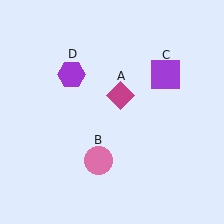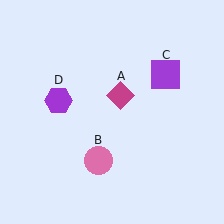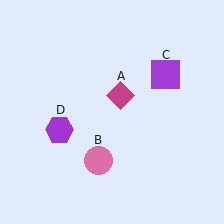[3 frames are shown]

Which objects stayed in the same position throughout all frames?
Magenta diamond (object A) and pink circle (object B) and purple square (object C) remained stationary.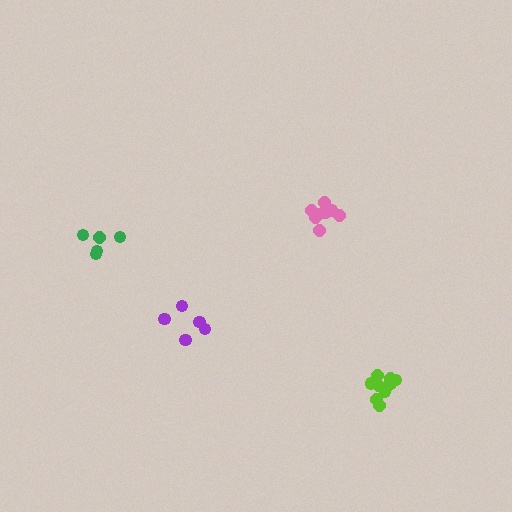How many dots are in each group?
Group 1: 5 dots, Group 2: 9 dots, Group 3: 5 dots, Group 4: 10 dots (29 total).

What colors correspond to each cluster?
The clusters are colored: green, pink, purple, lime.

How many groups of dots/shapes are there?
There are 4 groups.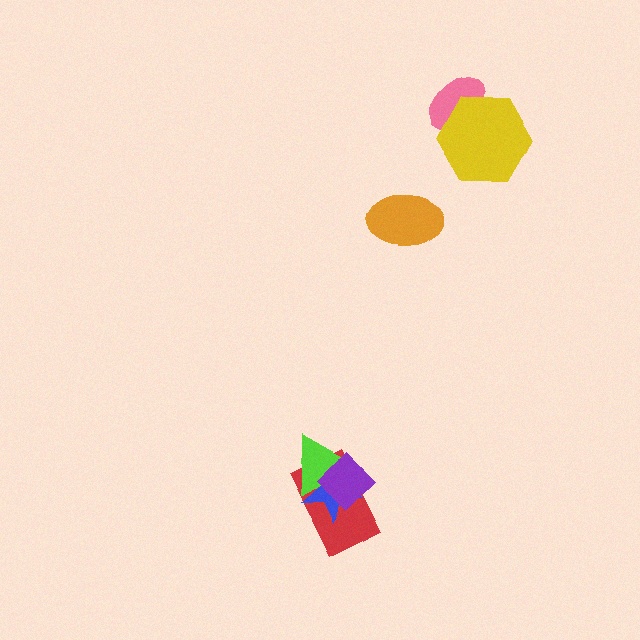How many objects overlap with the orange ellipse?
0 objects overlap with the orange ellipse.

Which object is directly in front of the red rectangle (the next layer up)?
The blue star is directly in front of the red rectangle.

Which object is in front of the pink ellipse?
The yellow hexagon is in front of the pink ellipse.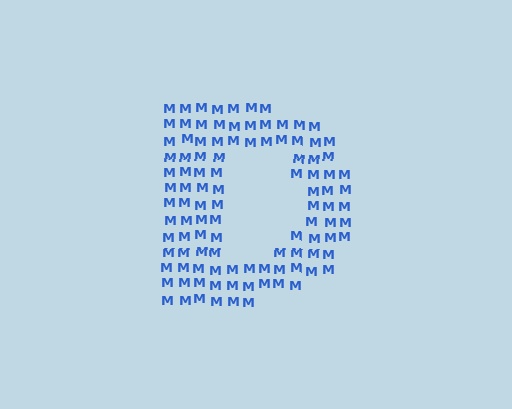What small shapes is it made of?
It is made of small letter M's.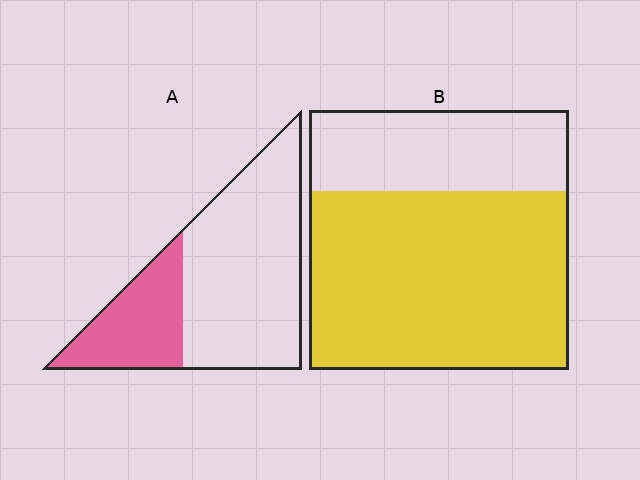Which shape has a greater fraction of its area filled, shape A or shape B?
Shape B.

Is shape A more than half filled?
No.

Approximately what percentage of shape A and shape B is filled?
A is approximately 30% and B is approximately 70%.